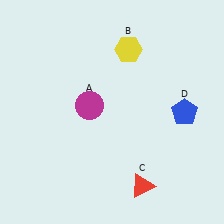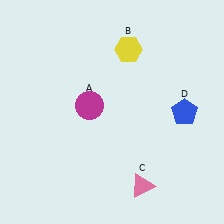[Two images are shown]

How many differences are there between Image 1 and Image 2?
There is 1 difference between the two images.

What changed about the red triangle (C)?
In Image 1, C is red. In Image 2, it changed to pink.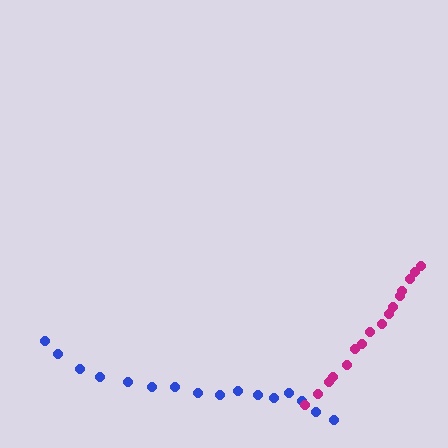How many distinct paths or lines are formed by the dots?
There are 2 distinct paths.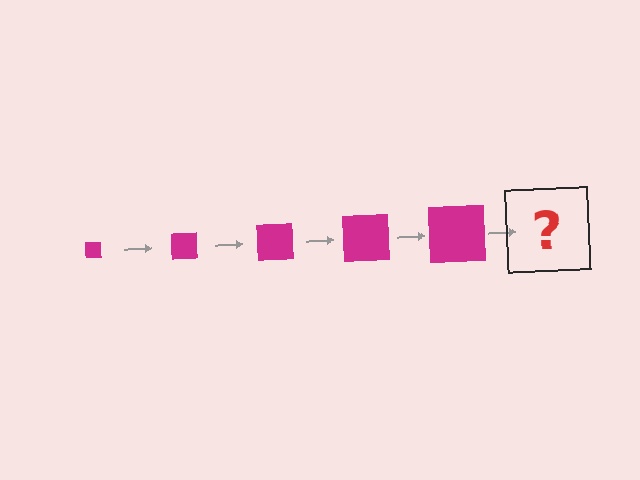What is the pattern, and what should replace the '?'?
The pattern is that the square gets progressively larger each step. The '?' should be a magenta square, larger than the previous one.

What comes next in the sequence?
The next element should be a magenta square, larger than the previous one.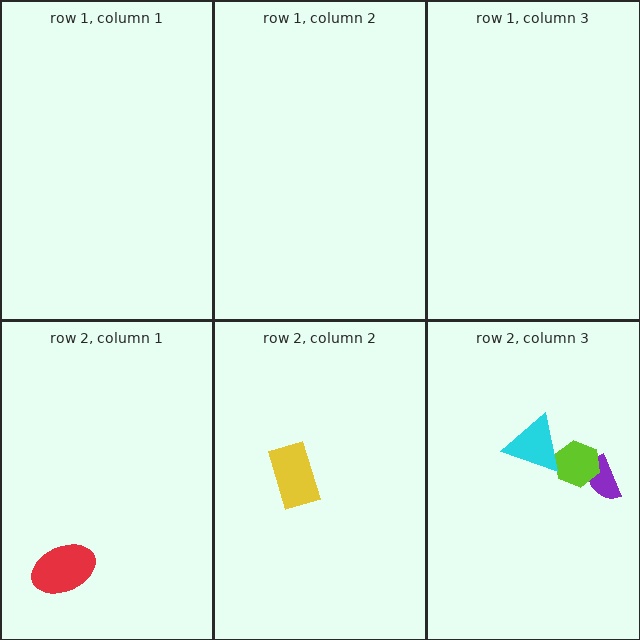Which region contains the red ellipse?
The row 2, column 1 region.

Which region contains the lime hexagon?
The row 2, column 3 region.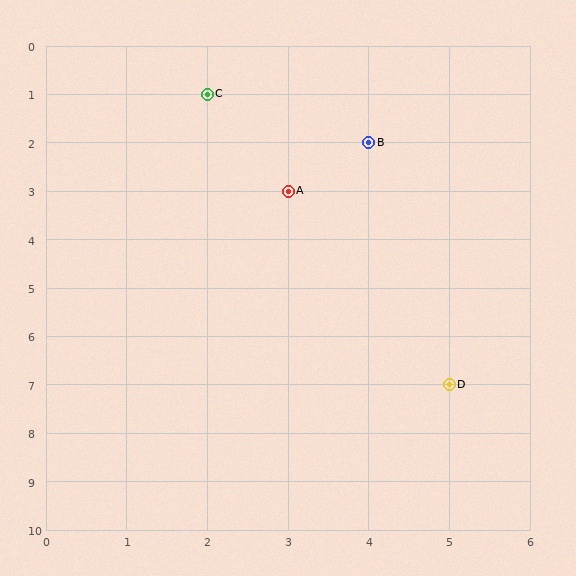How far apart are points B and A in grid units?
Points B and A are 1 column and 1 row apart (about 1.4 grid units diagonally).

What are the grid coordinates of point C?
Point C is at grid coordinates (2, 1).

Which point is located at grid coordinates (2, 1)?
Point C is at (2, 1).